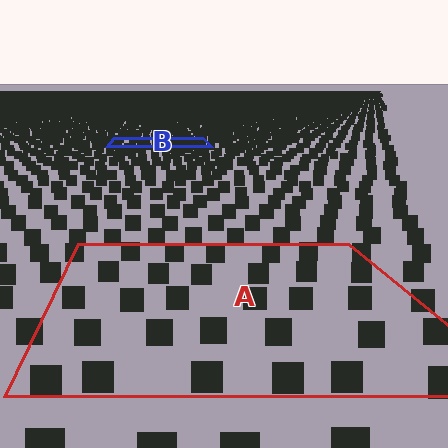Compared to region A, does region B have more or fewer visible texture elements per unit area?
Region B has more texture elements per unit area — they are packed more densely because it is farther away.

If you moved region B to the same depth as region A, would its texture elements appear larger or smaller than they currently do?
They would appear larger. At a closer depth, the same texture elements are projected at a bigger on-screen size.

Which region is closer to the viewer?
Region A is closer. The texture elements there are larger and more spread out.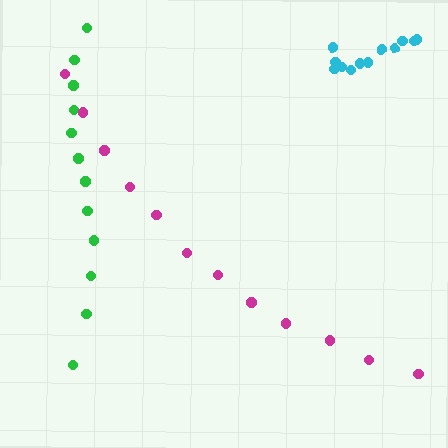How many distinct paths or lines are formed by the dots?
There are 3 distinct paths.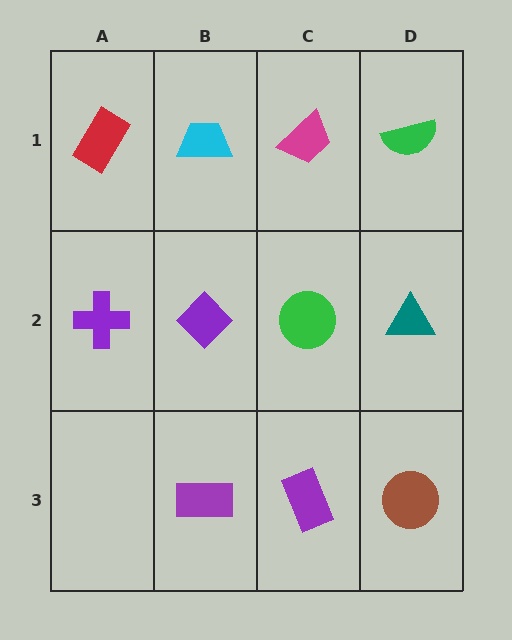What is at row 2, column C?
A green circle.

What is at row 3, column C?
A purple rectangle.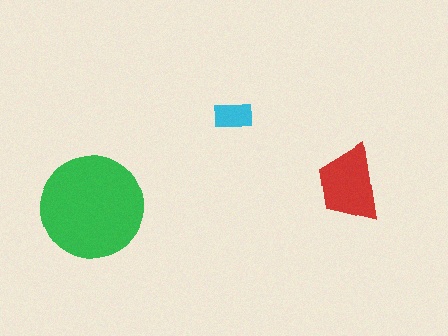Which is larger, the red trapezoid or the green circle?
The green circle.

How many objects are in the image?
There are 3 objects in the image.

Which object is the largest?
The green circle.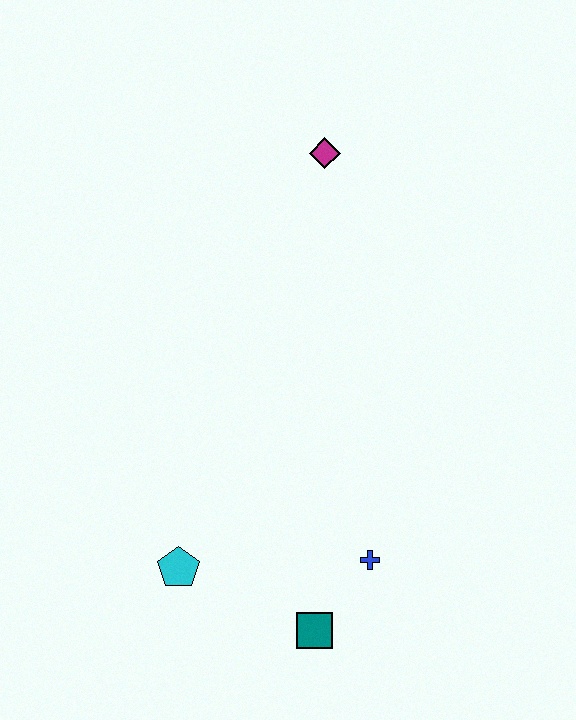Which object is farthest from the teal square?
The magenta diamond is farthest from the teal square.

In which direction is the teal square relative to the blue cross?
The teal square is below the blue cross.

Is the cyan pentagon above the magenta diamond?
No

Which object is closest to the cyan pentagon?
The teal square is closest to the cyan pentagon.